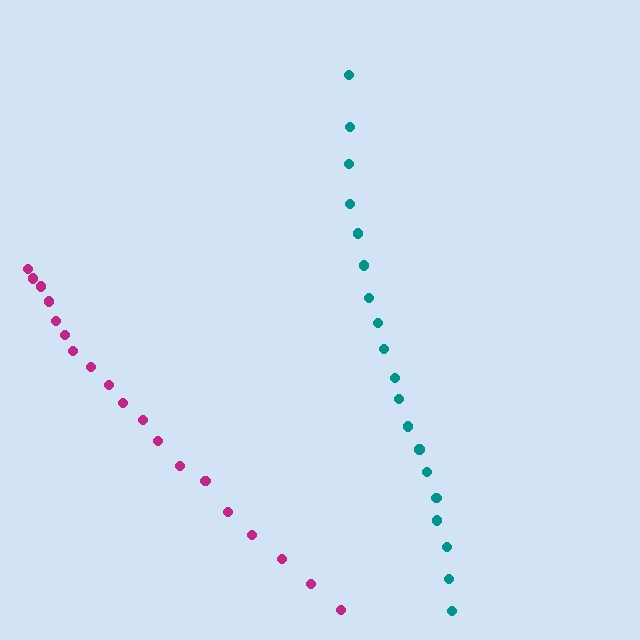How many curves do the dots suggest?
There are 2 distinct paths.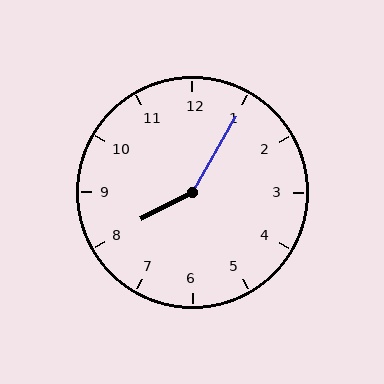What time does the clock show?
8:05.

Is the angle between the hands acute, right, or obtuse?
It is obtuse.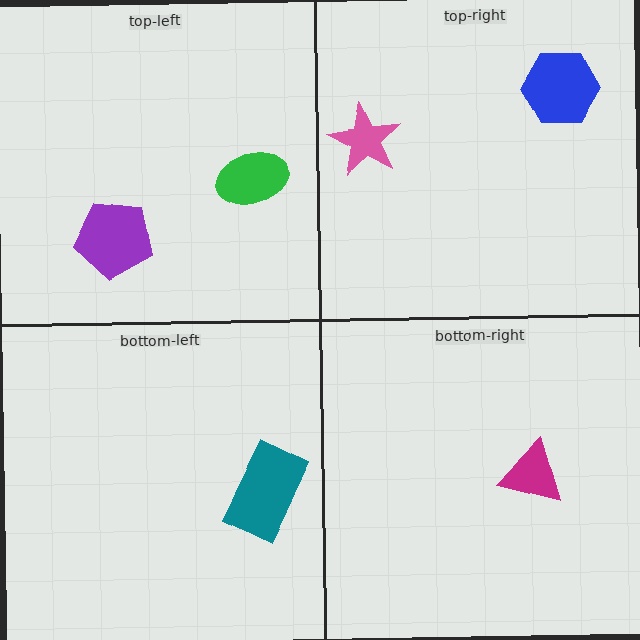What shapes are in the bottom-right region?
The magenta triangle.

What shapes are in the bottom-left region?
The teal rectangle.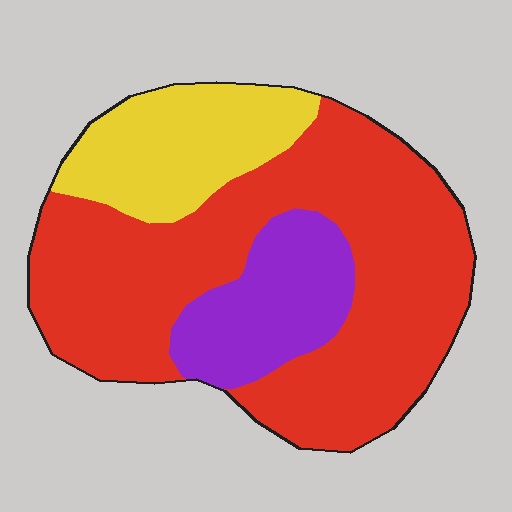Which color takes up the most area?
Red, at roughly 65%.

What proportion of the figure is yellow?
Yellow covers around 20% of the figure.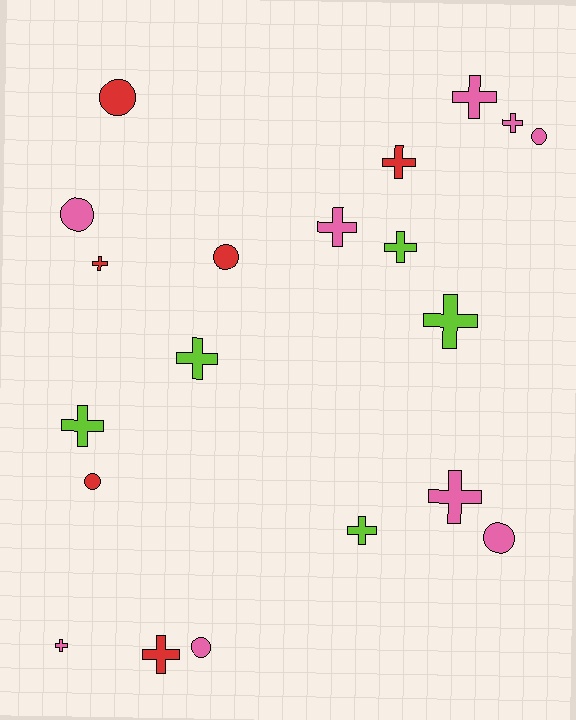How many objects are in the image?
There are 20 objects.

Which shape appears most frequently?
Cross, with 13 objects.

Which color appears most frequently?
Pink, with 9 objects.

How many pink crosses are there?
There are 5 pink crosses.